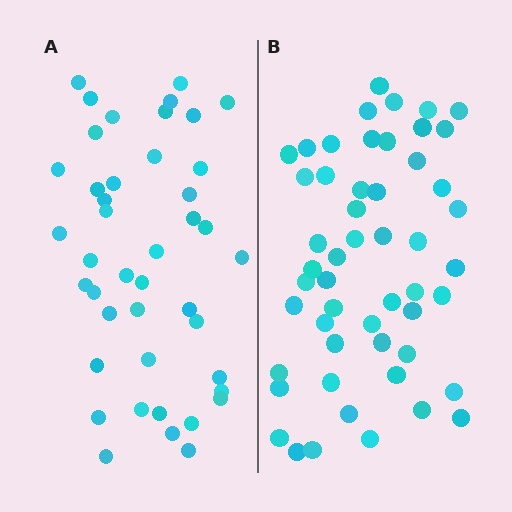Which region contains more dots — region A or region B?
Region B (the right region) has more dots.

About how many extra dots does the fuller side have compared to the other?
Region B has roughly 8 or so more dots than region A.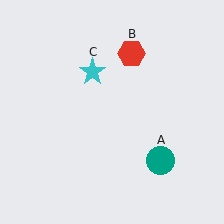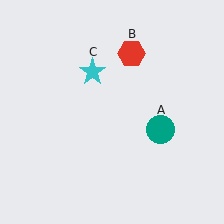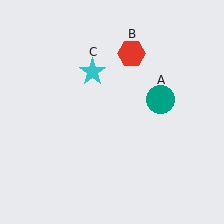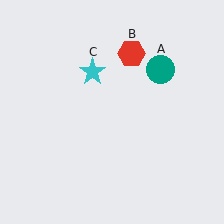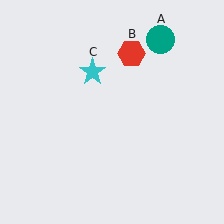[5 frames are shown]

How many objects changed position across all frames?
1 object changed position: teal circle (object A).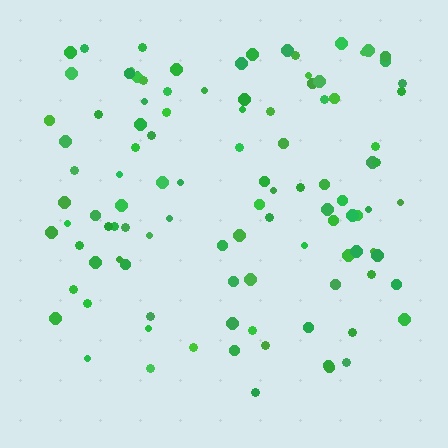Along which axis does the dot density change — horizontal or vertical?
Vertical.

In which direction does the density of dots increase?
From bottom to top, with the top side densest.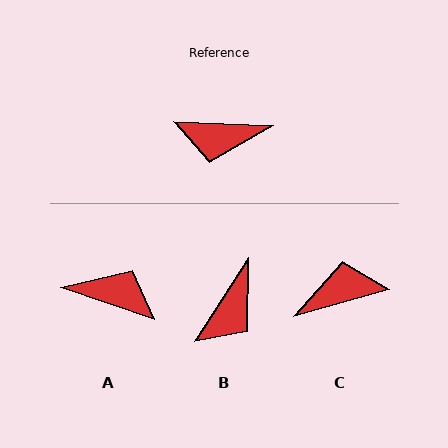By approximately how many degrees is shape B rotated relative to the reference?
Approximately 60 degrees counter-clockwise.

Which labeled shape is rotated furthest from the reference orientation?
A, about 164 degrees away.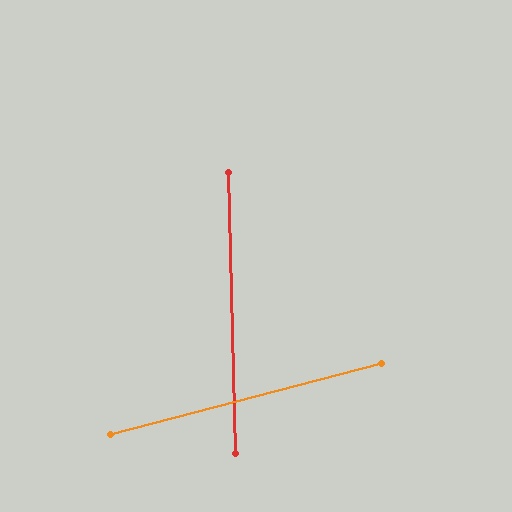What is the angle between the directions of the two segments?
Approximately 77 degrees.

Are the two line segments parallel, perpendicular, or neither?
Neither parallel nor perpendicular — they differ by about 77°.